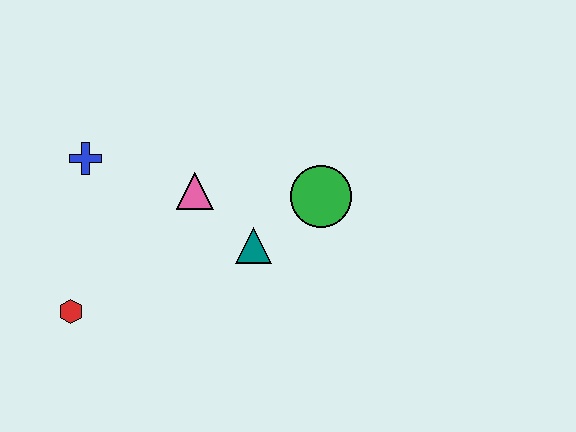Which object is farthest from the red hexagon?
The green circle is farthest from the red hexagon.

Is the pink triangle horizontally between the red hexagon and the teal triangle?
Yes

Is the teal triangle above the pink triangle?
No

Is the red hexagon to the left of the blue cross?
Yes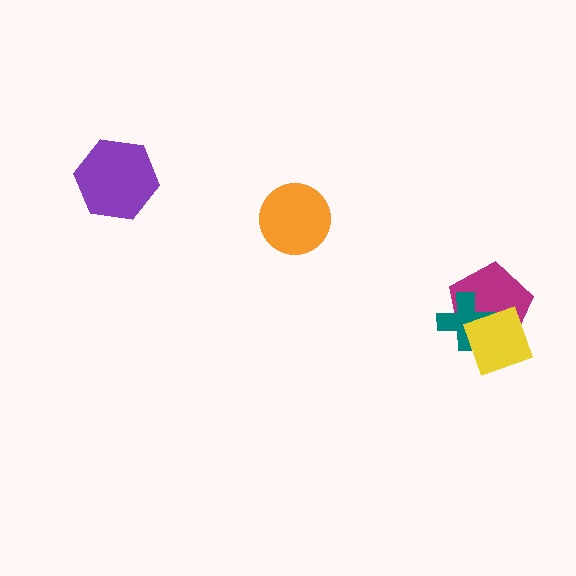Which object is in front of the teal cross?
The yellow diamond is in front of the teal cross.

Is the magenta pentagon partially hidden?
Yes, it is partially covered by another shape.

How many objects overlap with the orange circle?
0 objects overlap with the orange circle.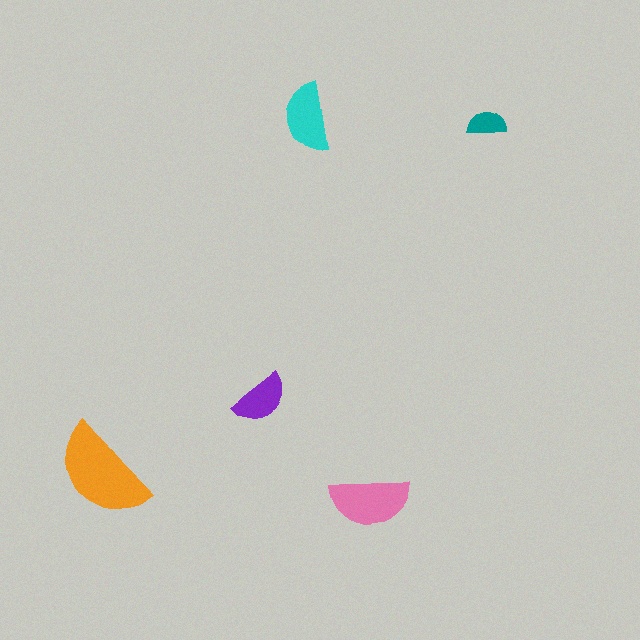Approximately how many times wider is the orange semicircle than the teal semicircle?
About 2.5 times wider.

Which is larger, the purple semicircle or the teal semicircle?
The purple one.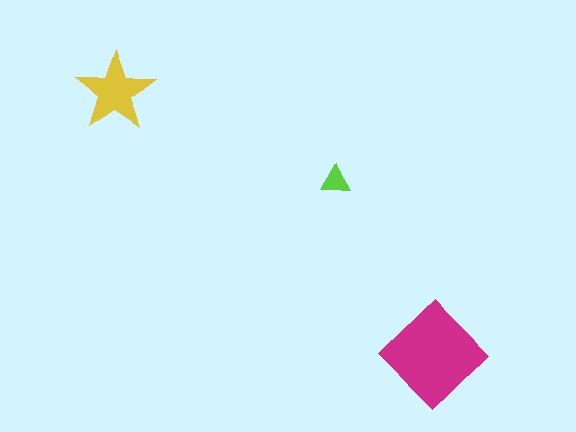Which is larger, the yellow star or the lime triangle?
The yellow star.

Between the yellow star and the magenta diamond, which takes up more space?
The magenta diamond.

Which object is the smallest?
The lime triangle.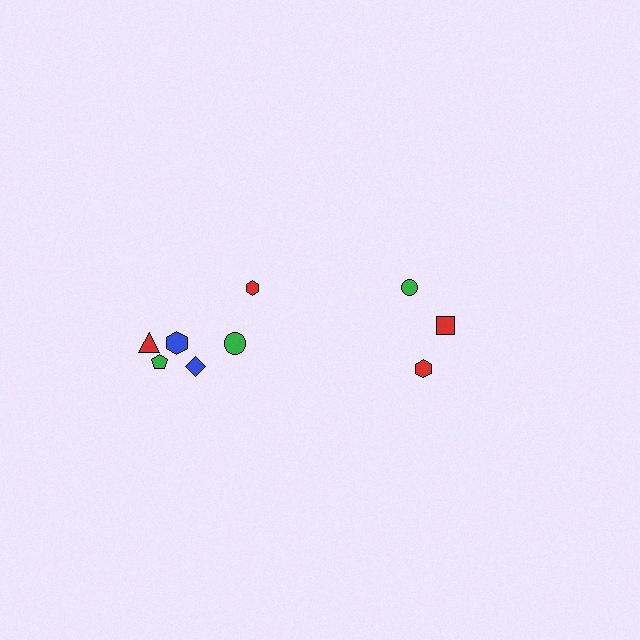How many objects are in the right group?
There are 3 objects.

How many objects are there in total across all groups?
There are 9 objects.